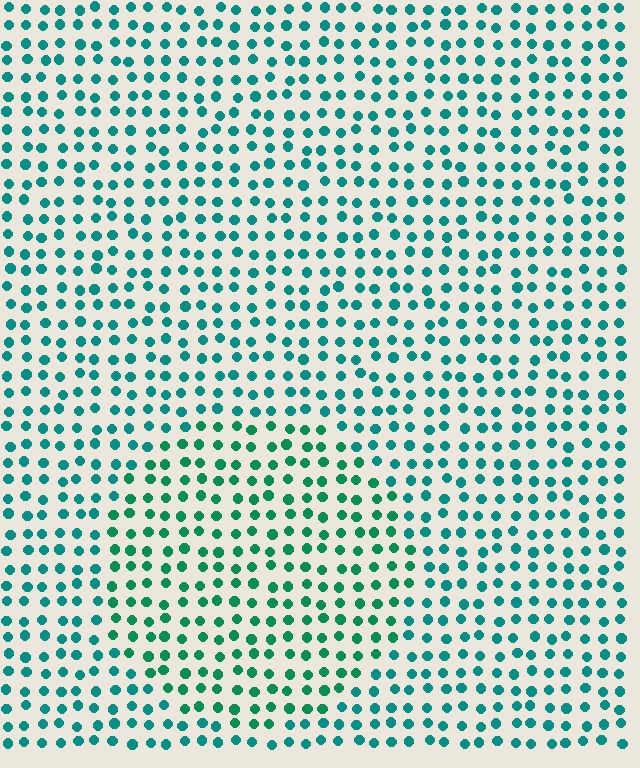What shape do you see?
I see a circle.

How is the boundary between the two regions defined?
The boundary is defined purely by a slight shift in hue (about 24 degrees). Spacing, size, and orientation are identical on both sides.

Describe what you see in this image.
The image is filled with small teal elements in a uniform arrangement. A circle-shaped region is visible where the elements are tinted to a slightly different hue, forming a subtle color boundary.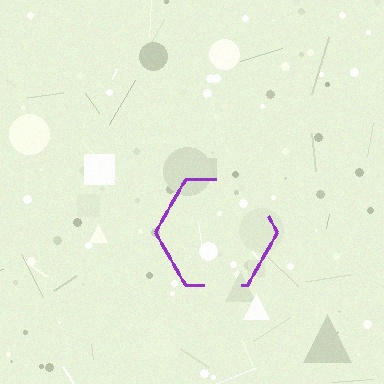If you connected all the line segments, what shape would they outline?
They would outline a hexagon.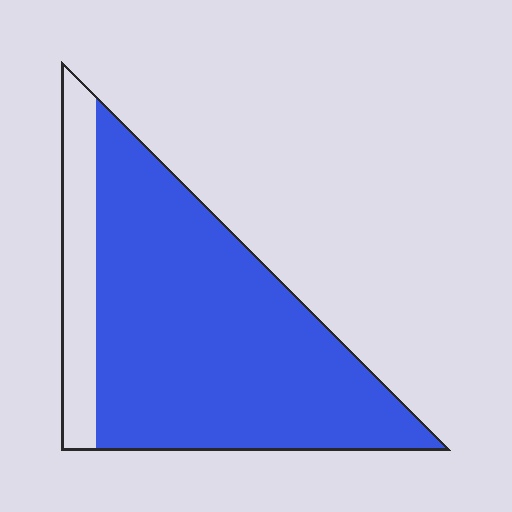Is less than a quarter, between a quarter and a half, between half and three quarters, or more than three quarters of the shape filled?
More than three quarters.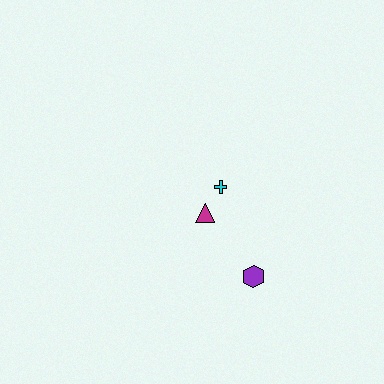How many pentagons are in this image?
There are no pentagons.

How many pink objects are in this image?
There are no pink objects.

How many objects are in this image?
There are 3 objects.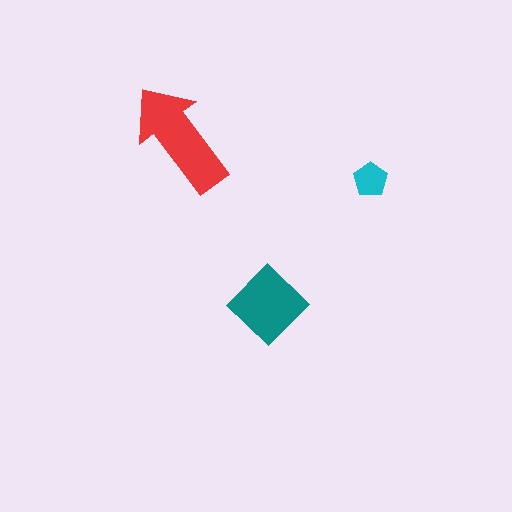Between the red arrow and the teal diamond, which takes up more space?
The red arrow.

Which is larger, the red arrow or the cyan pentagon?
The red arrow.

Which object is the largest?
The red arrow.